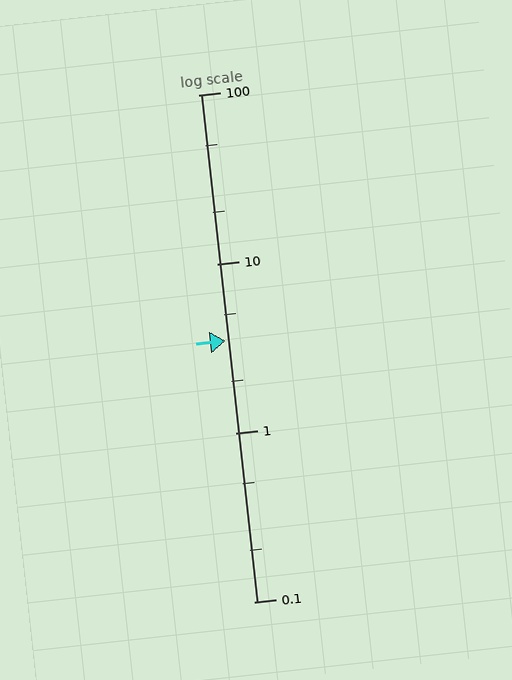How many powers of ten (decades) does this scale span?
The scale spans 3 decades, from 0.1 to 100.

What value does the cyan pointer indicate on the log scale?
The pointer indicates approximately 3.5.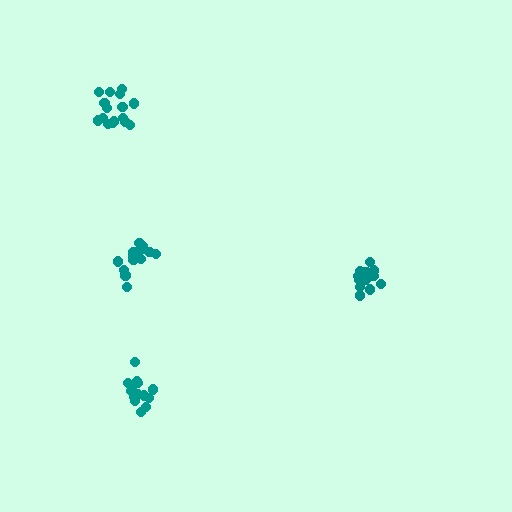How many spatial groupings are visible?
There are 4 spatial groupings.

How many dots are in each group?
Group 1: 16 dots, Group 2: 14 dots, Group 3: 15 dots, Group 4: 15 dots (60 total).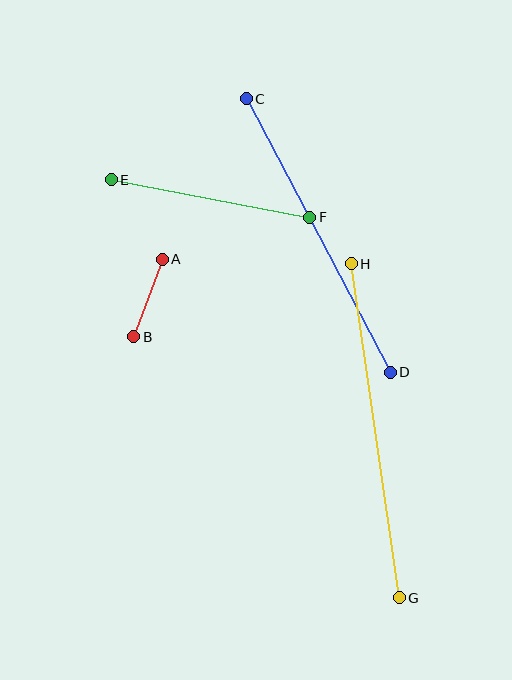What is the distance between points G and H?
The distance is approximately 337 pixels.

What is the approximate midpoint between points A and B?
The midpoint is at approximately (148, 298) pixels.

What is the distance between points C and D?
The distance is approximately 309 pixels.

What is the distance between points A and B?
The distance is approximately 83 pixels.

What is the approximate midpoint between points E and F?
The midpoint is at approximately (210, 198) pixels.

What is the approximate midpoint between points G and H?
The midpoint is at approximately (375, 431) pixels.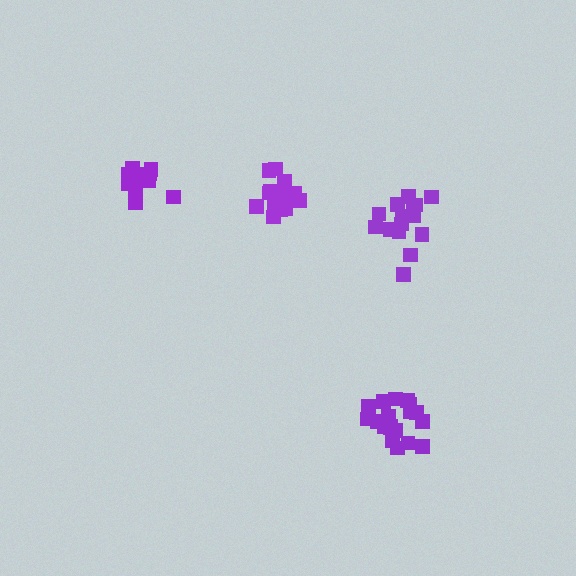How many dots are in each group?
Group 1: 16 dots, Group 2: 19 dots, Group 3: 16 dots, Group 4: 14 dots (65 total).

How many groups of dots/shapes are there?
There are 4 groups.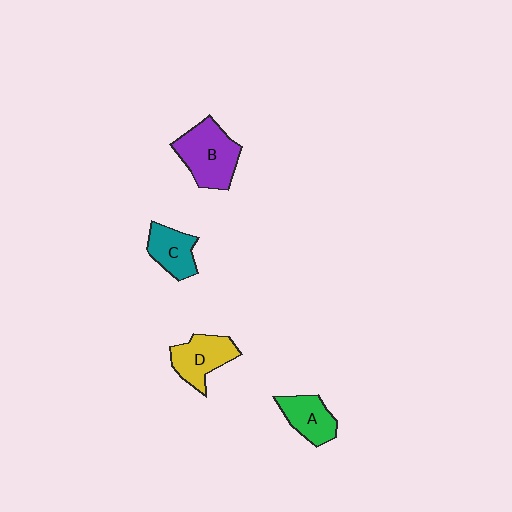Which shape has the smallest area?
Shape C (teal).